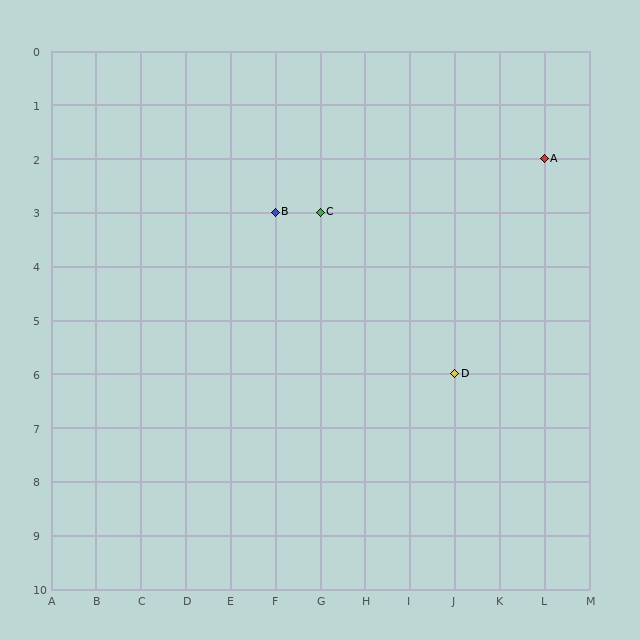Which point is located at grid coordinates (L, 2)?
Point A is at (L, 2).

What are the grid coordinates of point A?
Point A is at grid coordinates (L, 2).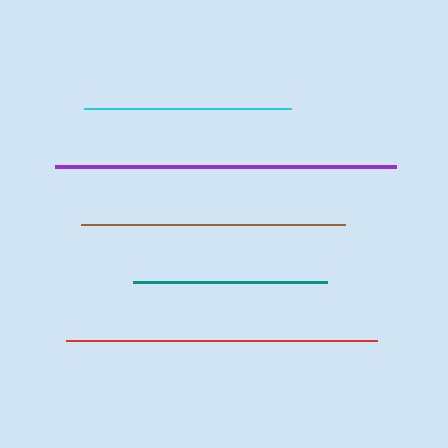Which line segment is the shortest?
The teal line is the shortest at approximately 194 pixels.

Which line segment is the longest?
The purple line is the longest at approximately 341 pixels.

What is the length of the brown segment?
The brown segment is approximately 264 pixels long.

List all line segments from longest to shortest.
From longest to shortest: purple, red, brown, cyan, teal.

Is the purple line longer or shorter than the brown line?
The purple line is longer than the brown line.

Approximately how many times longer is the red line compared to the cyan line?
The red line is approximately 1.5 times the length of the cyan line.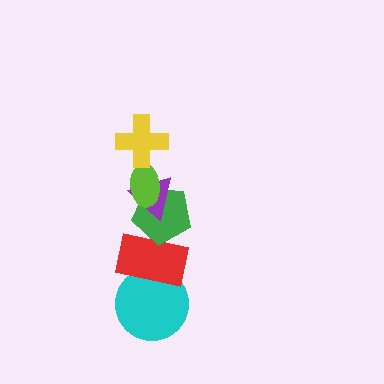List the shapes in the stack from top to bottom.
From top to bottom: the yellow cross, the lime ellipse, the purple triangle, the green pentagon, the red rectangle, the cyan circle.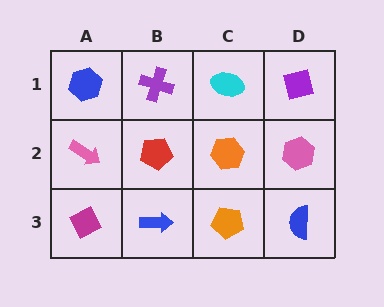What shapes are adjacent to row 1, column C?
An orange hexagon (row 2, column C), a purple cross (row 1, column B), a purple square (row 1, column D).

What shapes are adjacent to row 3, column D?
A pink hexagon (row 2, column D), an orange pentagon (row 3, column C).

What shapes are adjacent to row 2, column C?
A cyan ellipse (row 1, column C), an orange pentagon (row 3, column C), a red pentagon (row 2, column B), a pink hexagon (row 2, column D).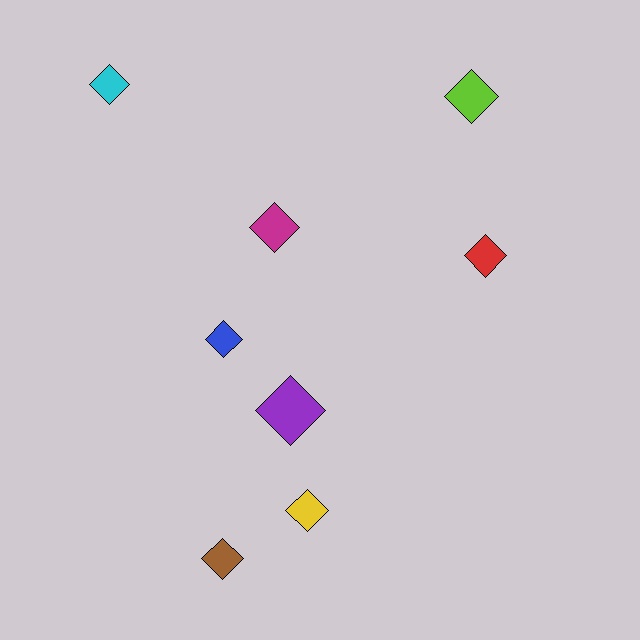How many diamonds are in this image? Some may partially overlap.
There are 8 diamonds.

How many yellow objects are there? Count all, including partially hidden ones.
There is 1 yellow object.